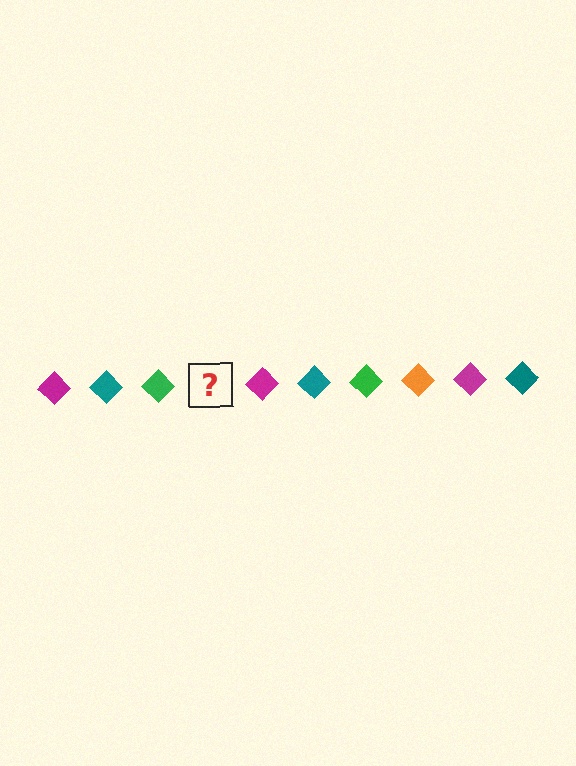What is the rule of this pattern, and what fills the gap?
The rule is that the pattern cycles through magenta, teal, green, orange diamonds. The gap should be filled with an orange diamond.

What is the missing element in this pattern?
The missing element is an orange diamond.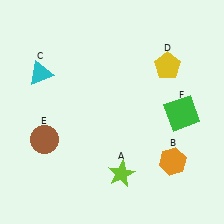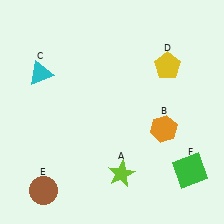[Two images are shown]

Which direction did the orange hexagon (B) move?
The orange hexagon (B) moved up.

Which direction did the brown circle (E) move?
The brown circle (E) moved down.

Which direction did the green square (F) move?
The green square (F) moved down.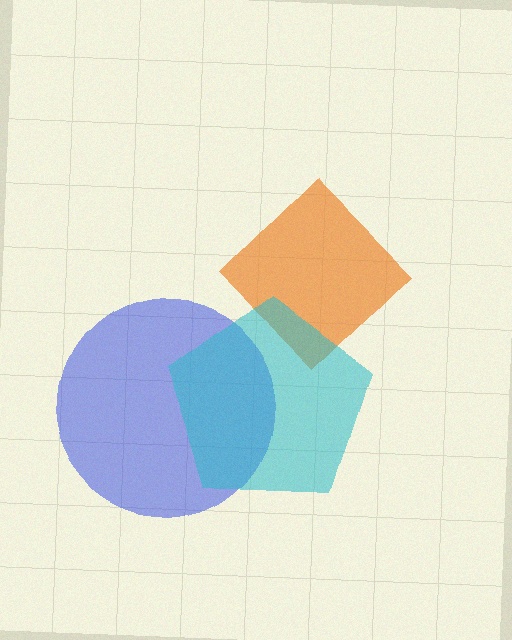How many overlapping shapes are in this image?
There are 3 overlapping shapes in the image.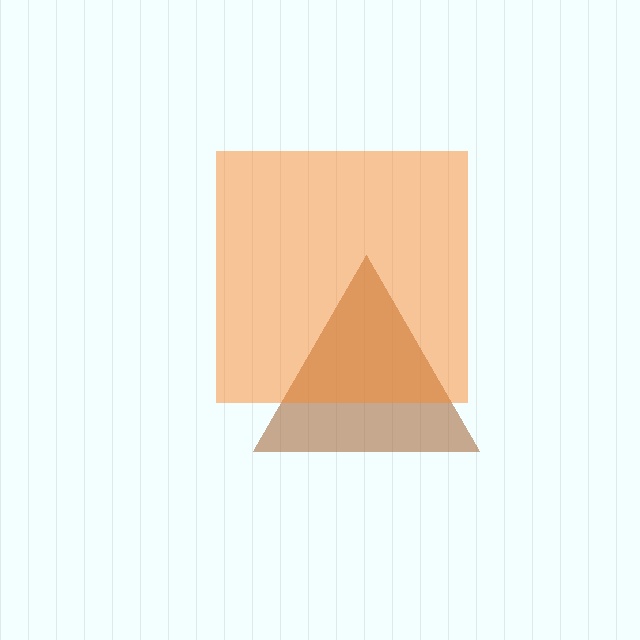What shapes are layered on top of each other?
The layered shapes are: a brown triangle, an orange square.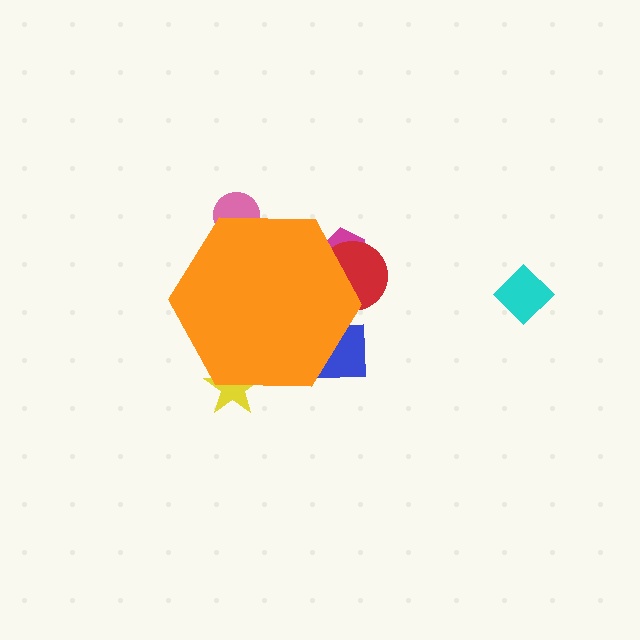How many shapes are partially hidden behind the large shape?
5 shapes are partially hidden.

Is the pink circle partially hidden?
Yes, the pink circle is partially hidden behind the orange hexagon.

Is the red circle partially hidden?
Yes, the red circle is partially hidden behind the orange hexagon.